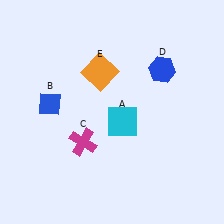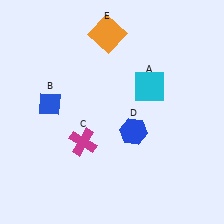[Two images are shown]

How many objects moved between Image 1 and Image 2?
3 objects moved between the two images.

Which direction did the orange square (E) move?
The orange square (E) moved up.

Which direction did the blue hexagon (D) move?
The blue hexagon (D) moved down.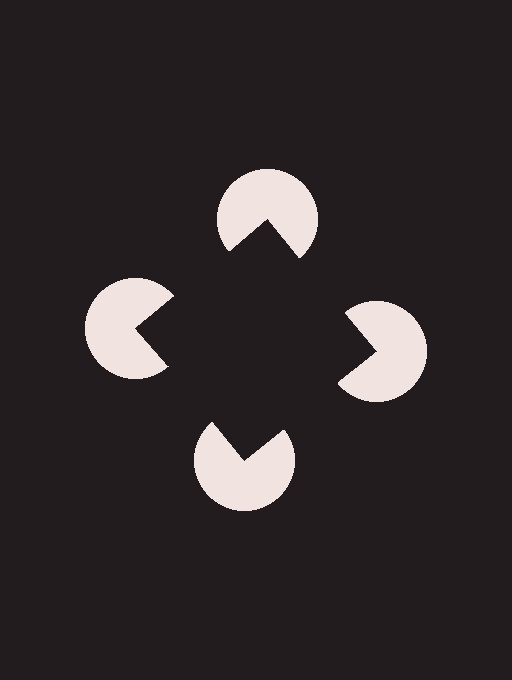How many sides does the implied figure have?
4 sides.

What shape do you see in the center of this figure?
An illusory square — its edges are inferred from the aligned wedge cuts in the pac-man discs, not physically drawn.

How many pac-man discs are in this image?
There are 4 — one at each vertex of the illusory square.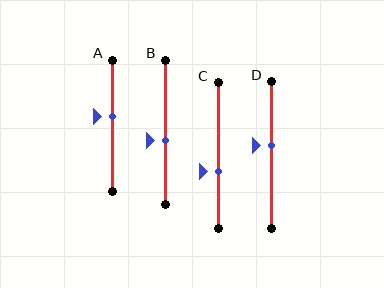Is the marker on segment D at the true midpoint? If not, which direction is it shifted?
No, the marker on segment D is shifted upward by about 6% of the segment length.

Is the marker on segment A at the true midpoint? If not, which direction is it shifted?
No, the marker on segment A is shifted upward by about 7% of the segment length.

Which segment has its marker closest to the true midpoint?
Segment B has its marker closest to the true midpoint.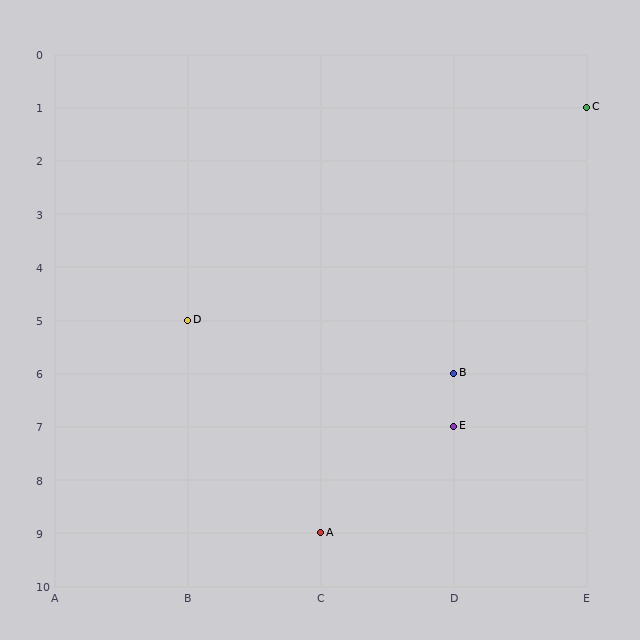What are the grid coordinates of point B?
Point B is at grid coordinates (D, 6).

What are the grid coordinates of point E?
Point E is at grid coordinates (D, 7).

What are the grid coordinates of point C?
Point C is at grid coordinates (E, 1).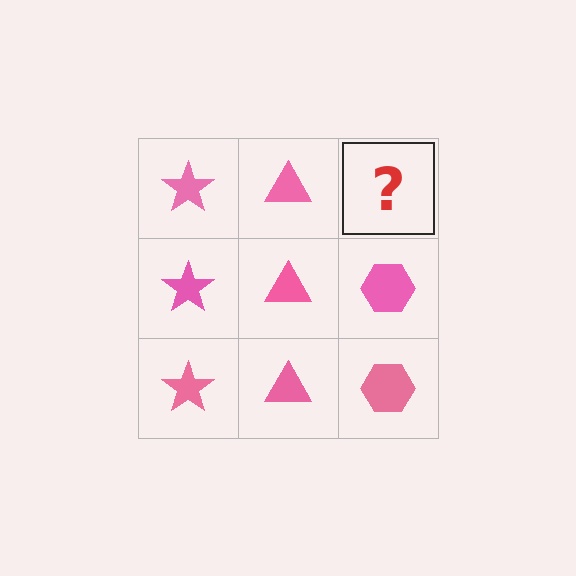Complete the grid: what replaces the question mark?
The question mark should be replaced with a pink hexagon.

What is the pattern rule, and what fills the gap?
The rule is that each column has a consistent shape. The gap should be filled with a pink hexagon.